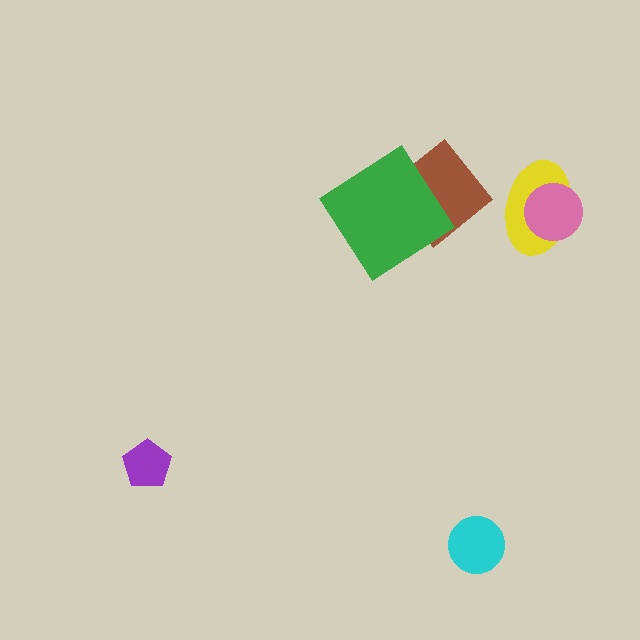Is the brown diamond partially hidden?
Yes, it is partially covered by another shape.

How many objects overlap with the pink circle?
1 object overlaps with the pink circle.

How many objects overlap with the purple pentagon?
0 objects overlap with the purple pentagon.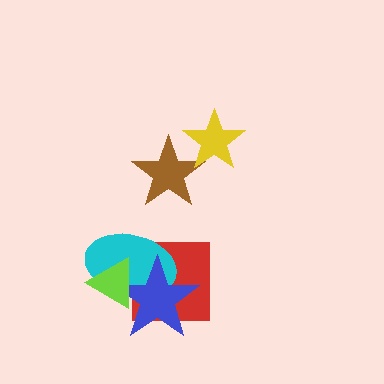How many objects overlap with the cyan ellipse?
3 objects overlap with the cyan ellipse.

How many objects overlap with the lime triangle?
3 objects overlap with the lime triangle.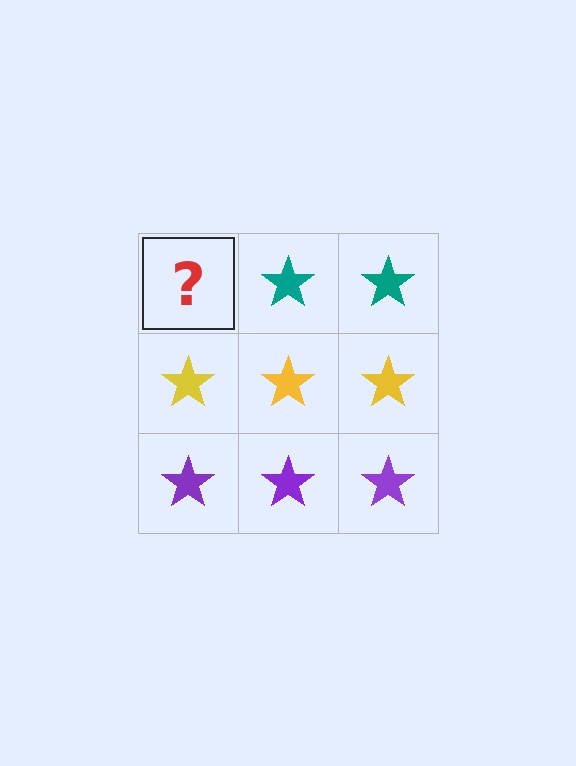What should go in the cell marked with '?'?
The missing cell should contain a teal star.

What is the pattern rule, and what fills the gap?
The rule is that each row has a consistent color. The gap should be filled with a teal star.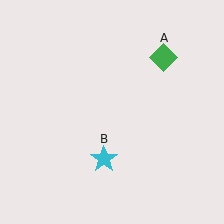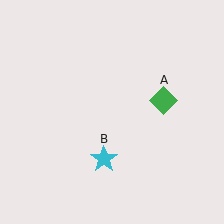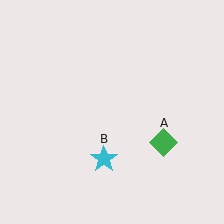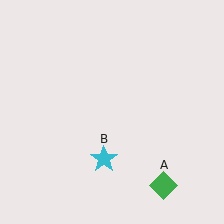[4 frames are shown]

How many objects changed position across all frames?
1 object changed position: green diamond (object A).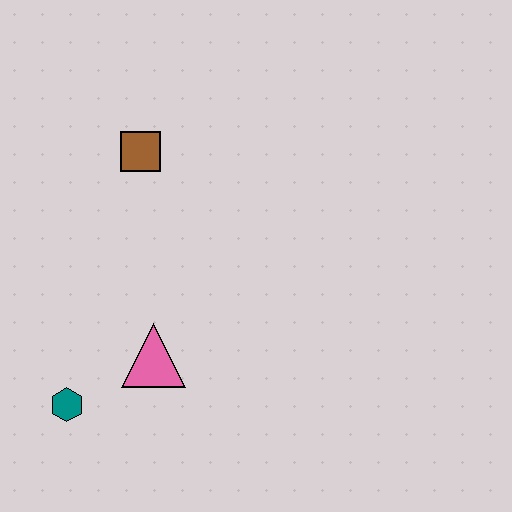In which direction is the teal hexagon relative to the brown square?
The teal hexagon is below the brown square.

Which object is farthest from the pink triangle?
The brown square is farthest from the pink triangle.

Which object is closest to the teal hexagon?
The pink triangle is closest to the teal hexagon.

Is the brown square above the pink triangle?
Yes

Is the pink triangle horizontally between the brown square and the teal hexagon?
No